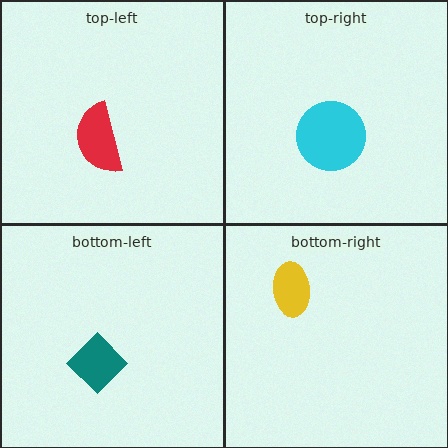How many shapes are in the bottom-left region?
1.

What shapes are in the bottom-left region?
The teal diamond.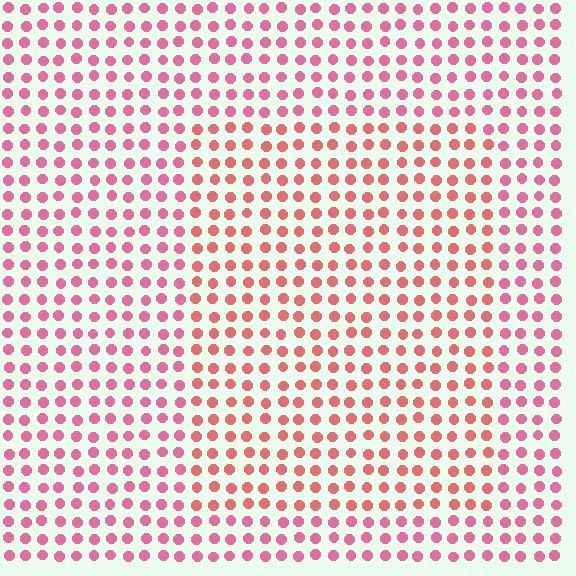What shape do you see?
I see a rectangle.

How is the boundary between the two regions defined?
The boundary is defined purely by a slight shift in hue (about 24 degrees). Spacing, size, and orientation are identical on both sides.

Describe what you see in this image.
The image is filled with small pink elements in a uniform arrangement. A rectangle-shaped region is visible where the elements are tinted to a slightly different hue, forming a subtle color boundary.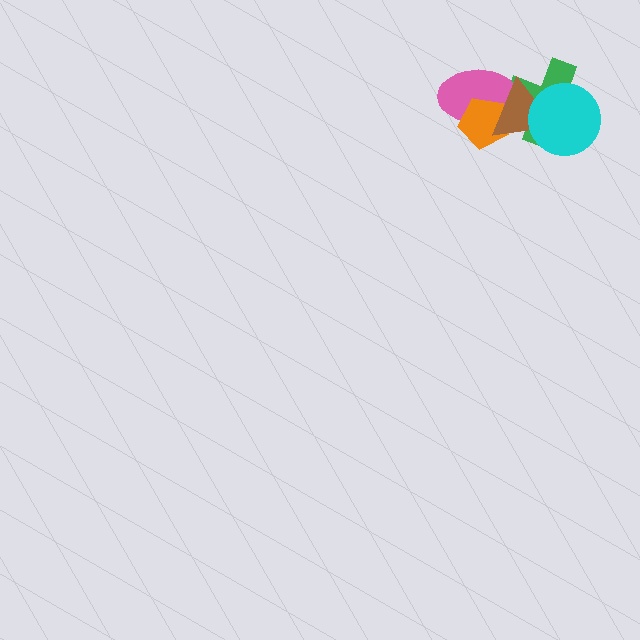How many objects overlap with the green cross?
3 objects overlap with the green cross.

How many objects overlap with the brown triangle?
4 objects overlap with the brown triangle.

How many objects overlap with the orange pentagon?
2 objects overlap with the orange pentagon.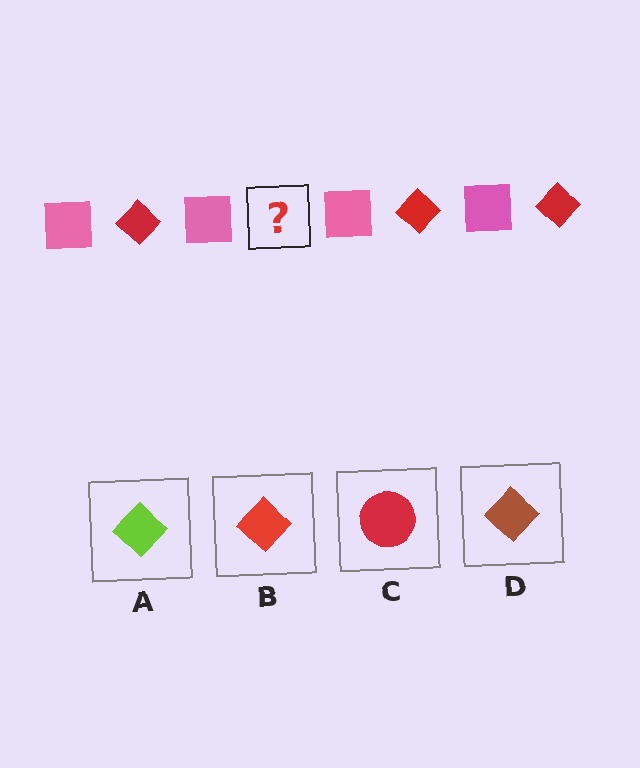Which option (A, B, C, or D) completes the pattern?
B.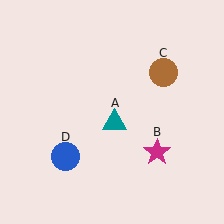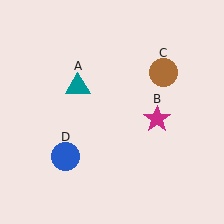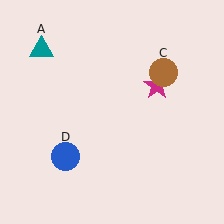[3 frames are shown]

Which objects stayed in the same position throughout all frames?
Brown circle (object C) and blue circle (object D) remained stationary.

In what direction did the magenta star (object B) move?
The magenta star (object B) moved up.